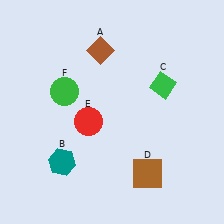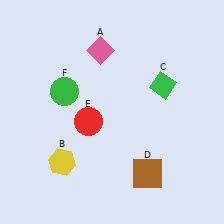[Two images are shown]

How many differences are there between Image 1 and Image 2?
There are 2 differences between the two images.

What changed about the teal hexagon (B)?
In Image 1, B is teal. In Image 2, it changed to yellow.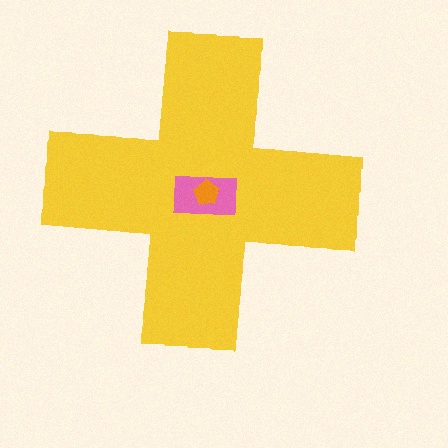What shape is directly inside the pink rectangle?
The orange pentagon.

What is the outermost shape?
The yellow cross.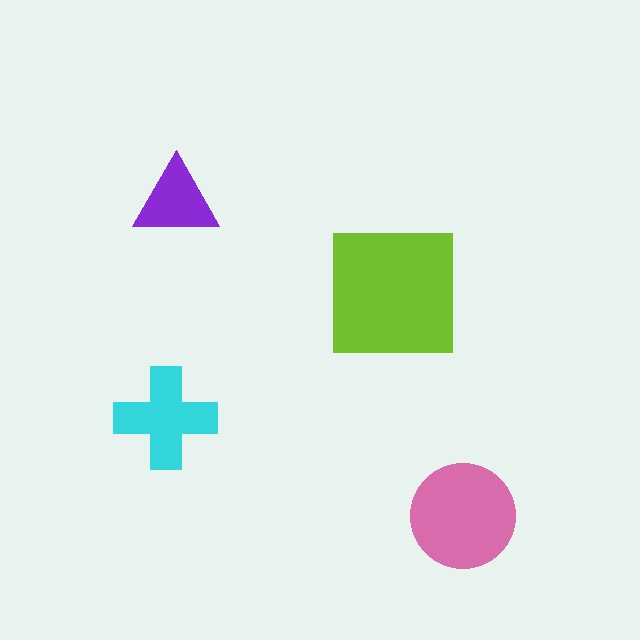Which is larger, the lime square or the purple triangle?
The lime square.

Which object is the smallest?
The purple triangle.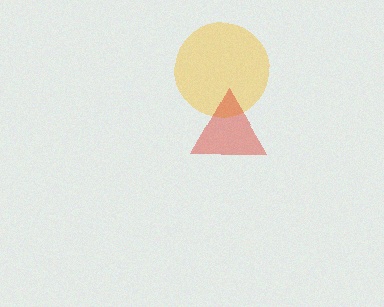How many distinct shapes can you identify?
There are 2 distinct shapes: a yellow circle, a red triangle.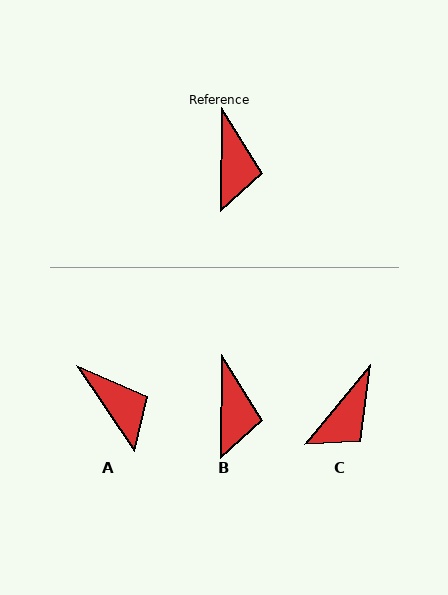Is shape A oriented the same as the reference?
No, it is off by about 34 degrees.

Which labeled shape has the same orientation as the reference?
B.